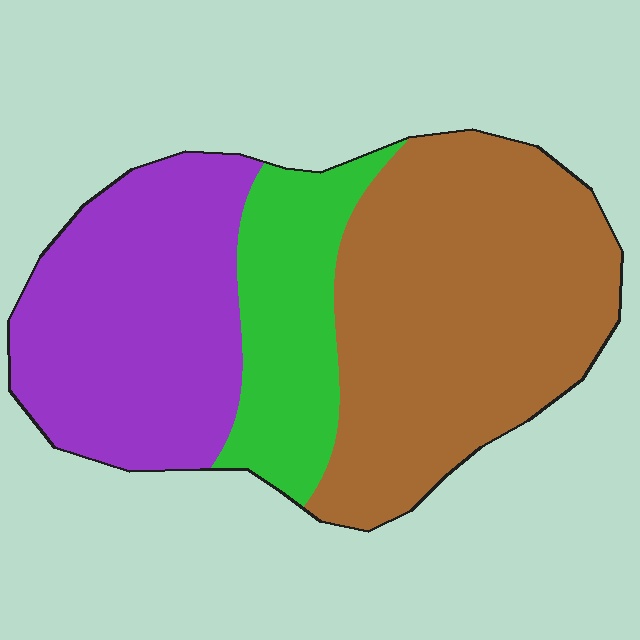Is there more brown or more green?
Brown.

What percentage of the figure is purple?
Purple takes up between a third and a half of the figure.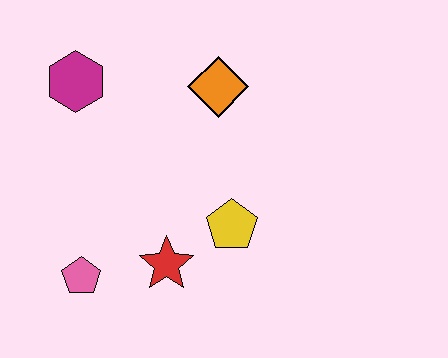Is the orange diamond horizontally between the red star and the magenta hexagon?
No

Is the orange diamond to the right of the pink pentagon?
Yes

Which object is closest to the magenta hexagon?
The orange diamond is closest to the magenta hexagon.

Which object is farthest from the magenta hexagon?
The yellow pentagon is farthest from the magenta hexagon.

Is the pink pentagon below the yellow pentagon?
Yes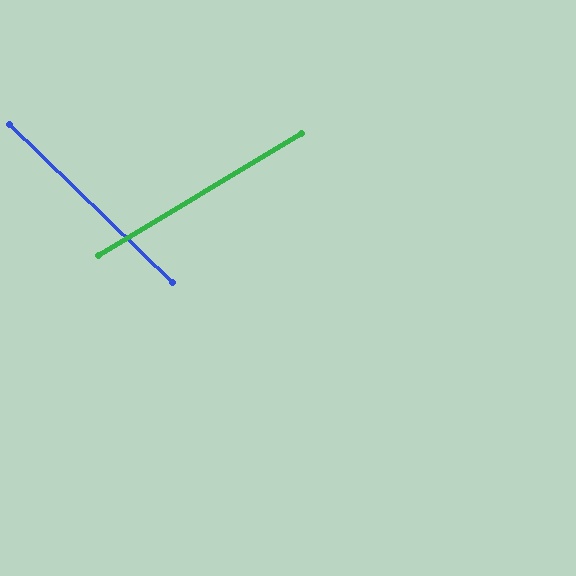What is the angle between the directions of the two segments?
Approximately 75 degrees.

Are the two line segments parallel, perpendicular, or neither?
Neither parallel nor perpendicular — they differ by about 75°.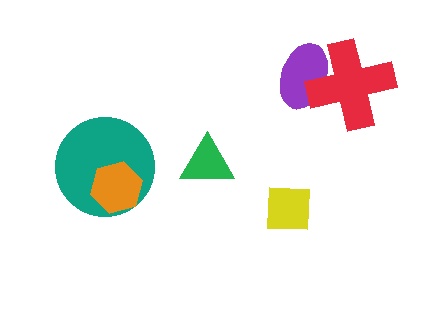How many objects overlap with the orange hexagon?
1 object overlaps with the orange hexagon.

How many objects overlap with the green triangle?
0 objects overlap with the green triangle.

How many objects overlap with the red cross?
1 object overlaps with the red cross.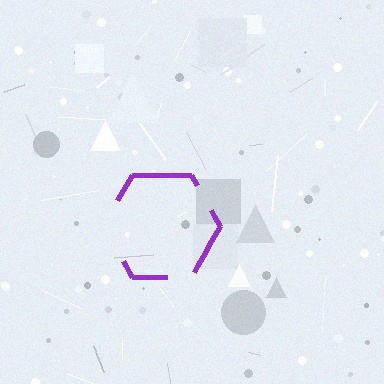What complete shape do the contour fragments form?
The contour fragments form a hexagon.